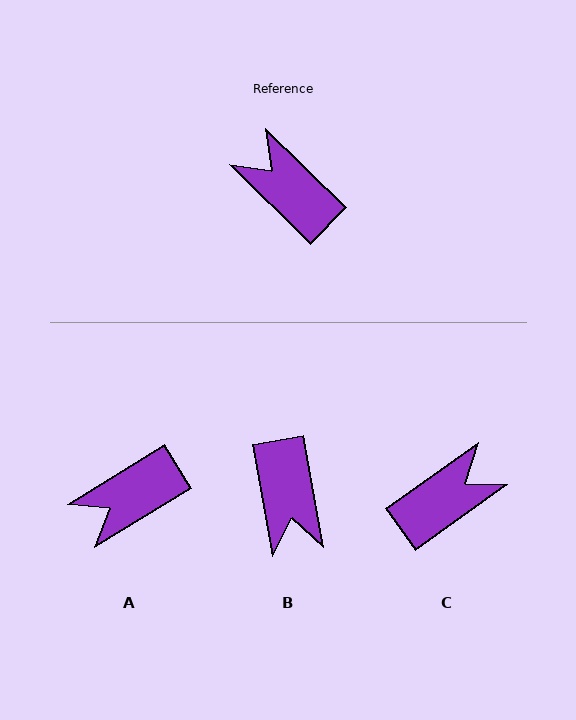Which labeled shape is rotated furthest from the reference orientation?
B, about 144 degrees away.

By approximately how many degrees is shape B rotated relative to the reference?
Approximately 144 degrees counter-clockwise.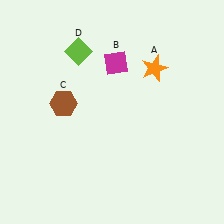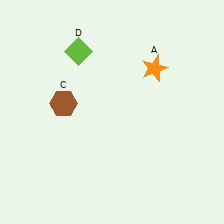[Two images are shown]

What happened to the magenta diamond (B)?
The magenta diamond (B) was removed in Image 2. It was in the top-right area of Image 1.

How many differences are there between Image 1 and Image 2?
There is 1 difference between the two images.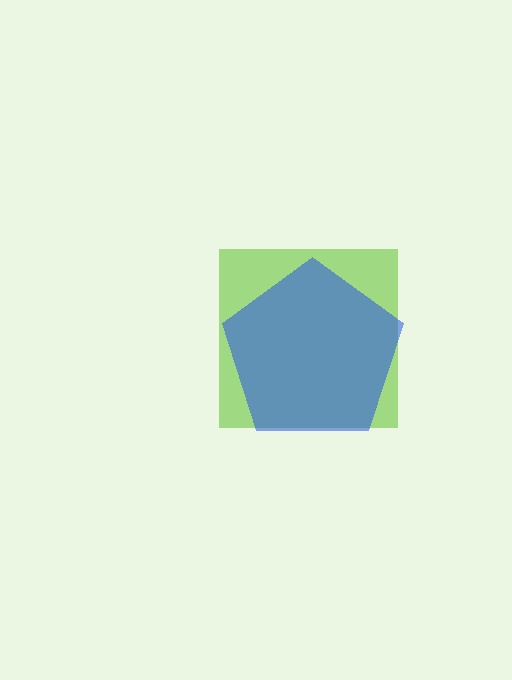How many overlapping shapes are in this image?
There are 2 overlapping shapes in the image.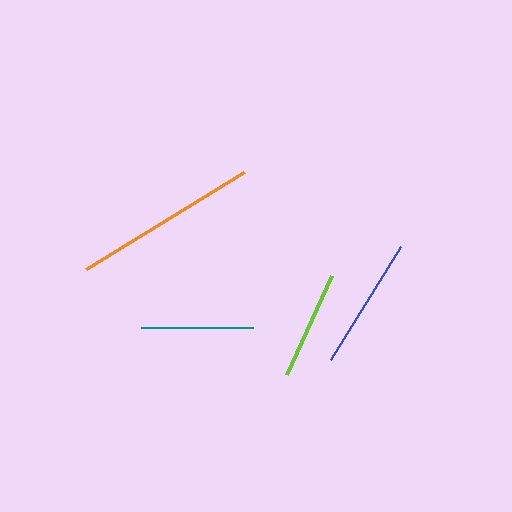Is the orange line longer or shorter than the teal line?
The orange line is longer than the teal line.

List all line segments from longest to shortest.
From longest to shortest: orange, blue, teal, lime.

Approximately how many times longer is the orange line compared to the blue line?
The orange line is approximately 1.4 times the length of the blue line.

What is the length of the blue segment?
The blue segment is approximately 133 pixels long.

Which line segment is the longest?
The orange line is the longest at approximately 186 pixels.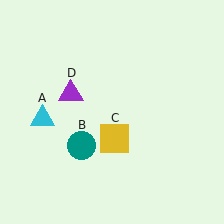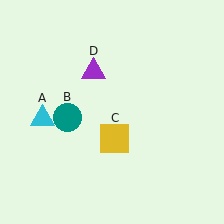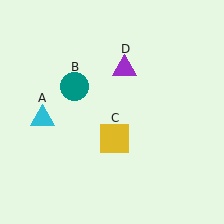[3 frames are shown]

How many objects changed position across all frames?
2 objects changed position: teal circle (object B), purple triangle (object D).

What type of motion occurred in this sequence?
The teal circle (object B), purple triangle (object D) rotated clockwise around the center of the scene.